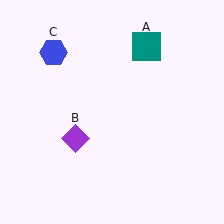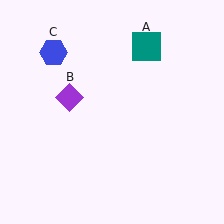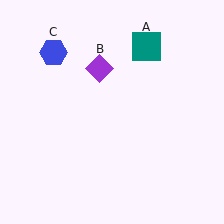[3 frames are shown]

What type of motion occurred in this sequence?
The purple diamond (object B) rotated clockwise around the center of the scene.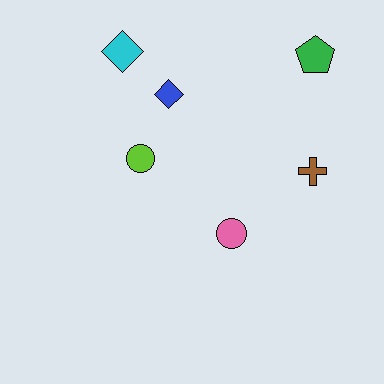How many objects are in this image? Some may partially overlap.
There are 6 objects.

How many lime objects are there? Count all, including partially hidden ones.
There is 1 lime object.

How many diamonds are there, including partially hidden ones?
There are 2 diamonds.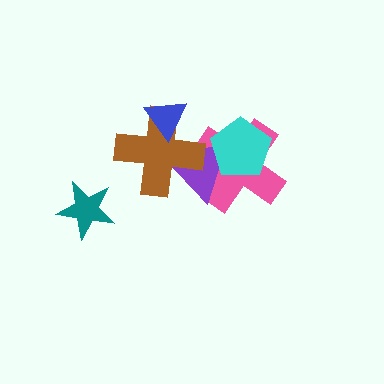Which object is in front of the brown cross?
The blue triangle is in front of the brown cross.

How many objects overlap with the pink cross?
3 objects overlap with the pink cross.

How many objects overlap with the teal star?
0 objects overlap with the teal star.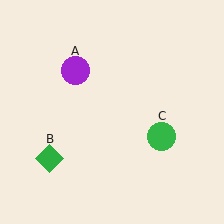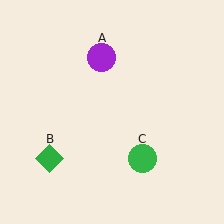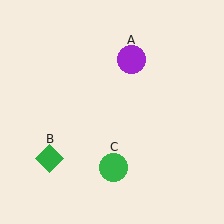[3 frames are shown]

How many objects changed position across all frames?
2 objects changed position: purple circle (object A), green circle (object C).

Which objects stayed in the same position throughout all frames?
Green diamond (object B) remained stationary.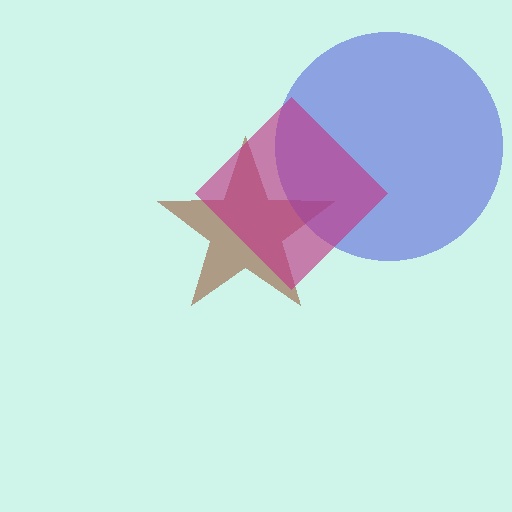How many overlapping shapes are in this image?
There are 3 overlapping shapes in the image.